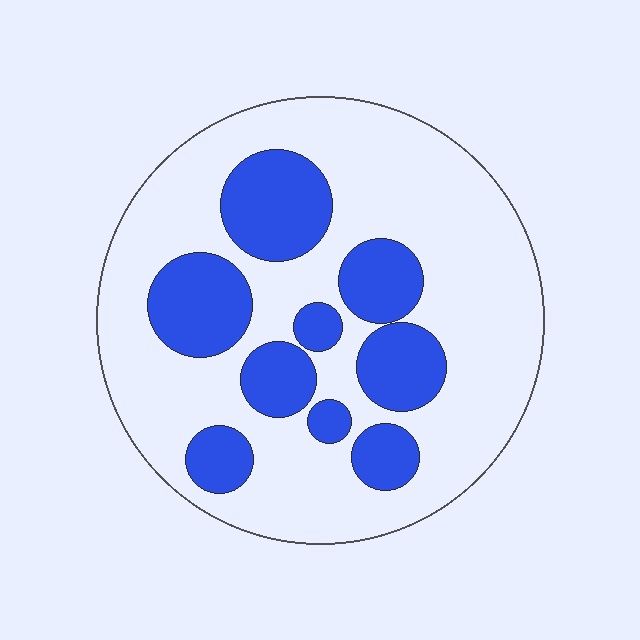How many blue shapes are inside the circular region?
9.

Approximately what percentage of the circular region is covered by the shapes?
Approximately 30%.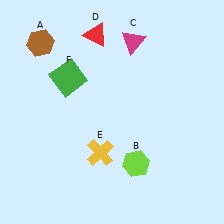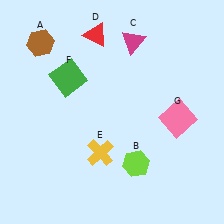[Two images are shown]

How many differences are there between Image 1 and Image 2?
There is 1 difference between the two images.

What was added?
A pink square (G) was added in Image 2.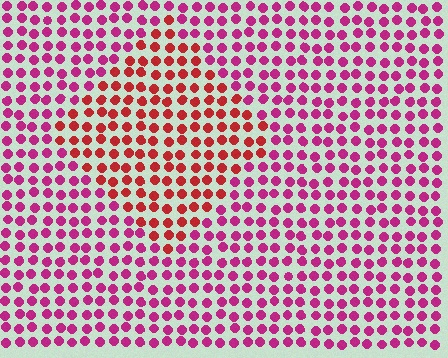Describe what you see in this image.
The image is filled with small magenta elements in a uniform arrangement. A diamond-shaped region is visible where the elements are tinted to a slightly different hue, forming a subtle color boundary.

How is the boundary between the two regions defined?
The boundary is defined purely by a slight shift in hue (about 35 degrees). Spacing, size, and orientation are identical on both sides.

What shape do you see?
I see a diamond.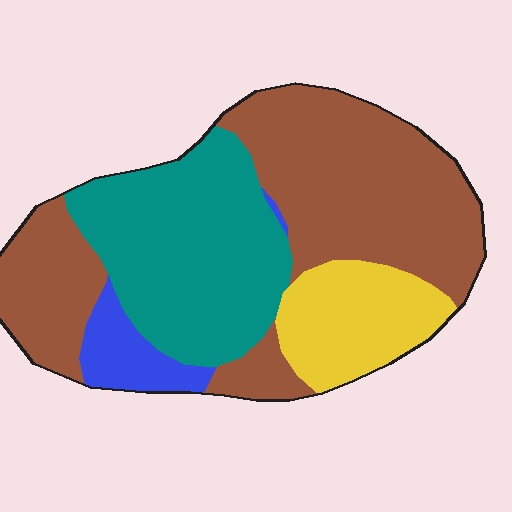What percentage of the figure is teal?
Teal takes up between a quarter and a half of the figure.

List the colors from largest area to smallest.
From largest to smallest: brown, teal, yellow, blue.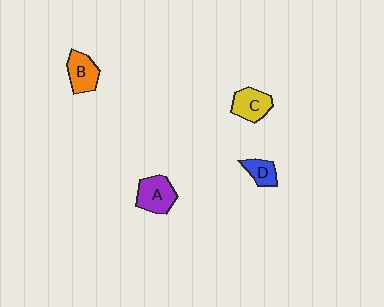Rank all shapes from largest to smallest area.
From largest to smallest: A (purple), C (yellow), B (orange), D (blue).